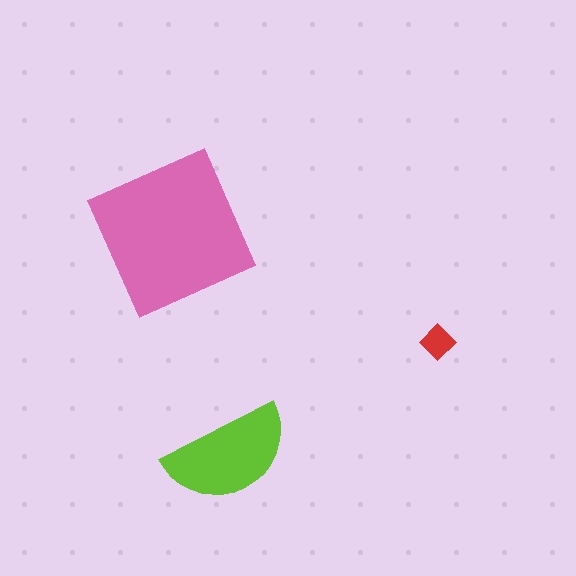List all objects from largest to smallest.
The pink square, the lime semicircle, the red diamond.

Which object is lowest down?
The lime semicircle is bottommost.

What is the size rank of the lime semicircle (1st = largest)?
2nd.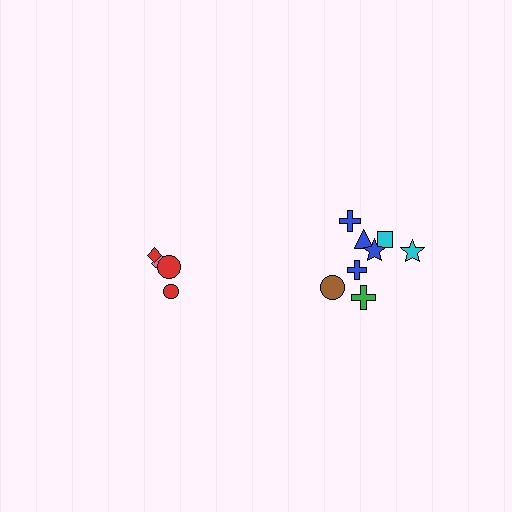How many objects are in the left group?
There are 4 objects.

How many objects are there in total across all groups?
There are 12 objects.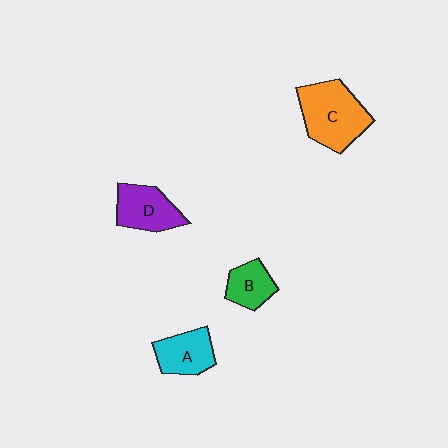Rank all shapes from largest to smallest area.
From largest to smallest: C (orange), D (purple), A (cyan), B (green).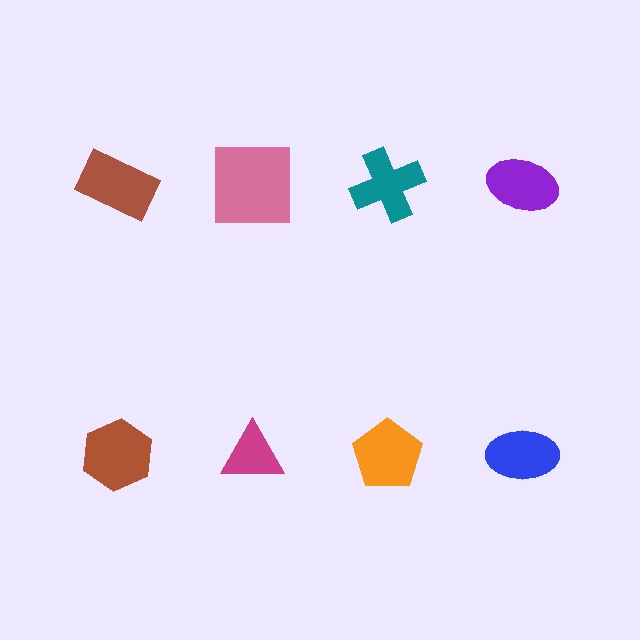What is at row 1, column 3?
A teal cross.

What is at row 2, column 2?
A magenta triangle.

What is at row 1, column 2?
A pink square.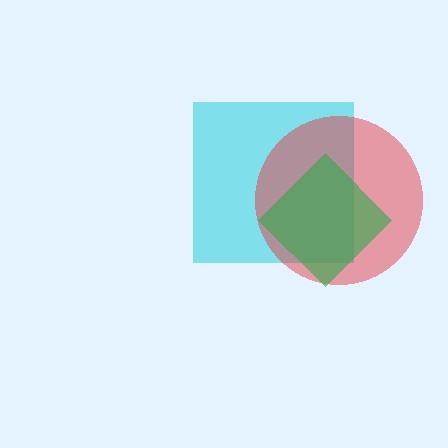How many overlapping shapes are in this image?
There are 3 overlapping shapes in the image.